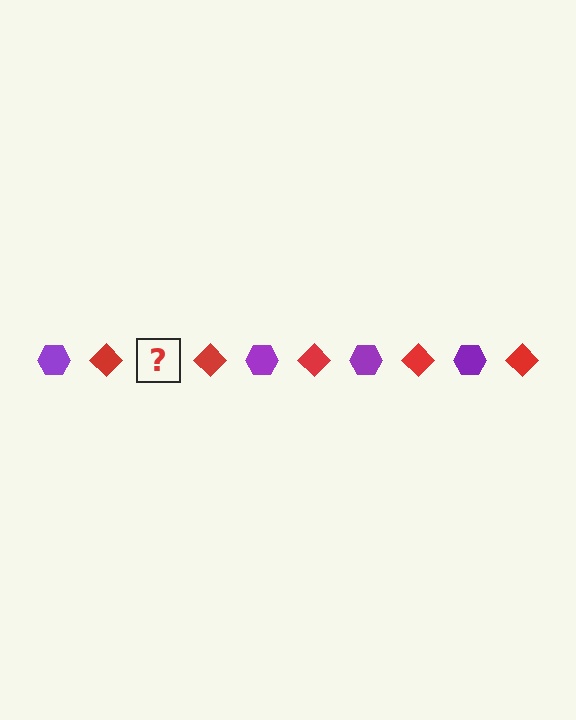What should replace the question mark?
The question mark should be replaced with a purple hexagon.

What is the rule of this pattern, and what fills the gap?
The rule is that the pattern alternates between purple hexagon and red diamond. The gap should be filled with a purple hexagon.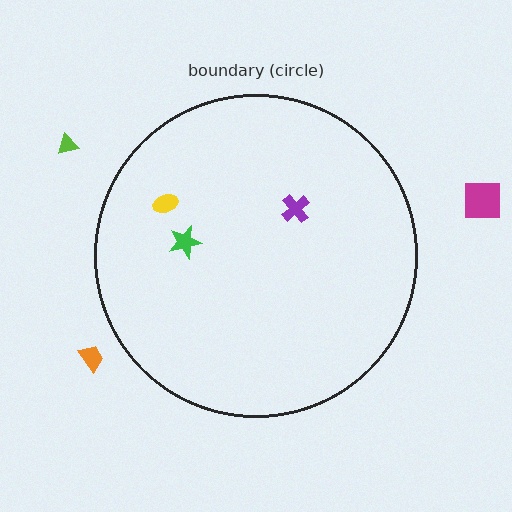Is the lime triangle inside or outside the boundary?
Outside.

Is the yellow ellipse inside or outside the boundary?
Inside.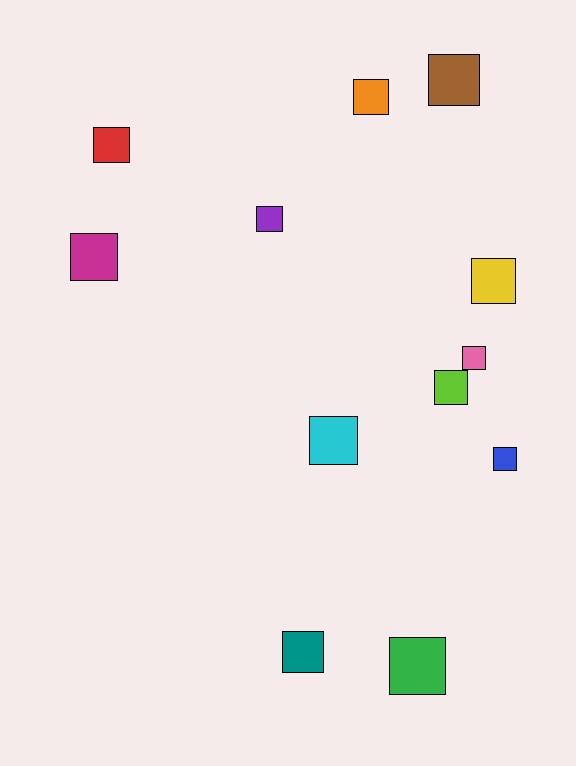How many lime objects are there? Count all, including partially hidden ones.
There is 1 lime object.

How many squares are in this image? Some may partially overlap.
There are 12 squares.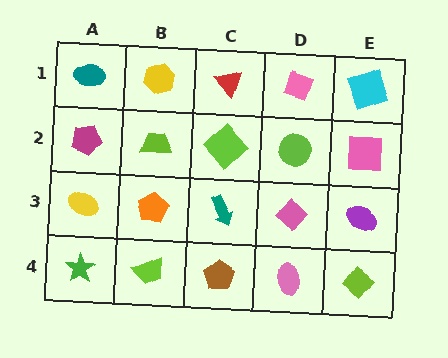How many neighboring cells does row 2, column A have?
3.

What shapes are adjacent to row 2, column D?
A pink diamond (row 1, column D), a pink diamond (row 3, column D), a lime diamond (row 2, column C), a pink square (row 2, column E).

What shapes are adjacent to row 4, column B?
An orange pentagon (row 3, column B), a green star (row 4, column A), a brown pentagon (row 4, column C).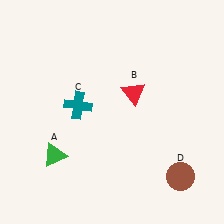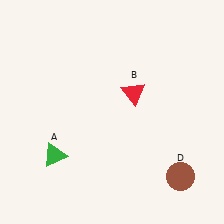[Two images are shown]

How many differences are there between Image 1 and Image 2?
There is 1 difference between the two images.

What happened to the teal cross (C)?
The teal cross (C) was removed in Image 2. It was in the top-left area of Image 1.